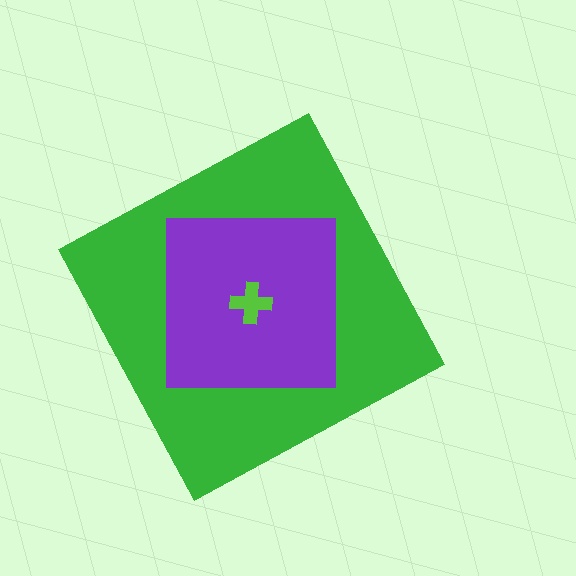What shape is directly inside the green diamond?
The purple square.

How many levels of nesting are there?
3.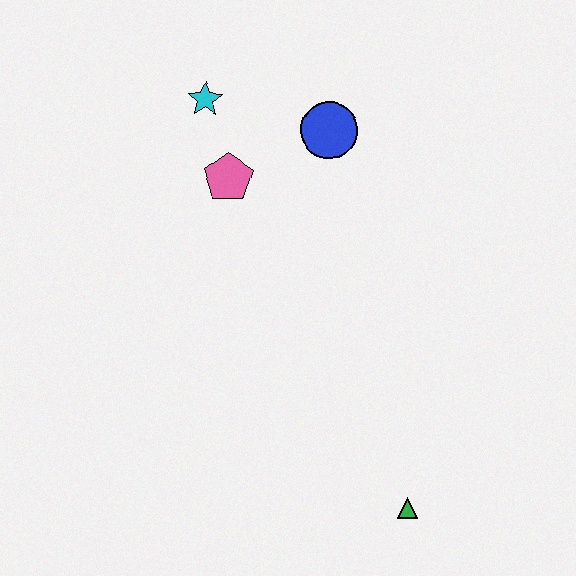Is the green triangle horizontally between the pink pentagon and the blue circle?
No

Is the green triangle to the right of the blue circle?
Yes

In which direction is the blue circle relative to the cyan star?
The blue circle is to the right of the cyan star.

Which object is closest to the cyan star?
The pink pentagon is closest to the cyan star.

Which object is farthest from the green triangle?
The cyan star is farthest from the green triangle.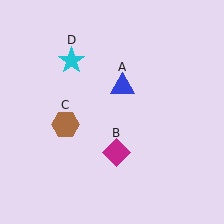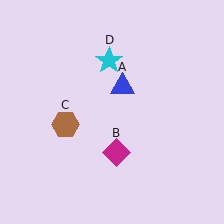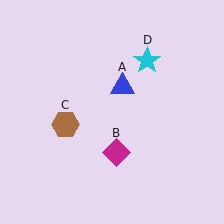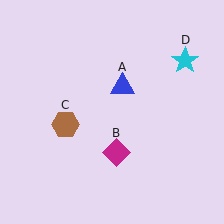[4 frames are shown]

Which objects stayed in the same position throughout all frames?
Blue triangle (object A) and magenta diamond (object B) and brown hexagon (object C) remained stationary.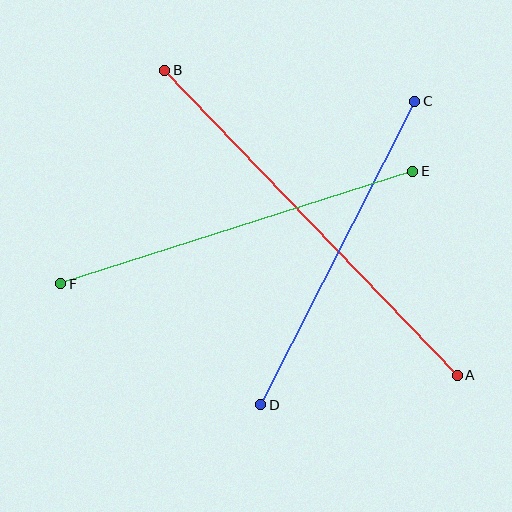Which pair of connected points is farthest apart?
Points A and B are farthest apart.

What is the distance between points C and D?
The distance is approximately 341 pixels.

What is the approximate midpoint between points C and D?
The midpoint is at approximately (338, 253) pixels.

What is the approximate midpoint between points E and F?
The midpoint is at approximately (237, 228) pixels.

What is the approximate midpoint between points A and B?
The midpoint is at approximately (311, 223) pixels.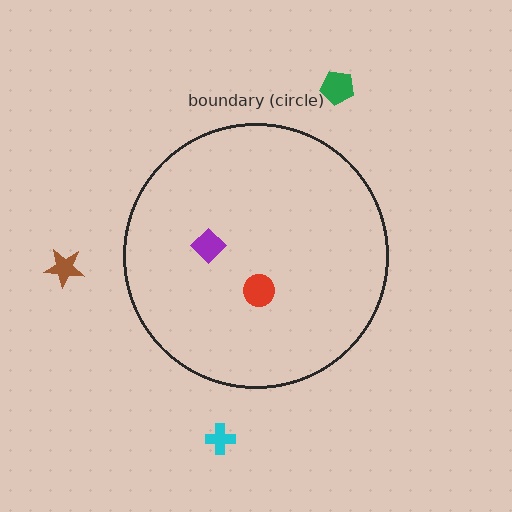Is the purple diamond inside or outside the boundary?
Inside.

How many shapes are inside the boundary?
2 inside, 3 outside.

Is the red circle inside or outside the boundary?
Inside.